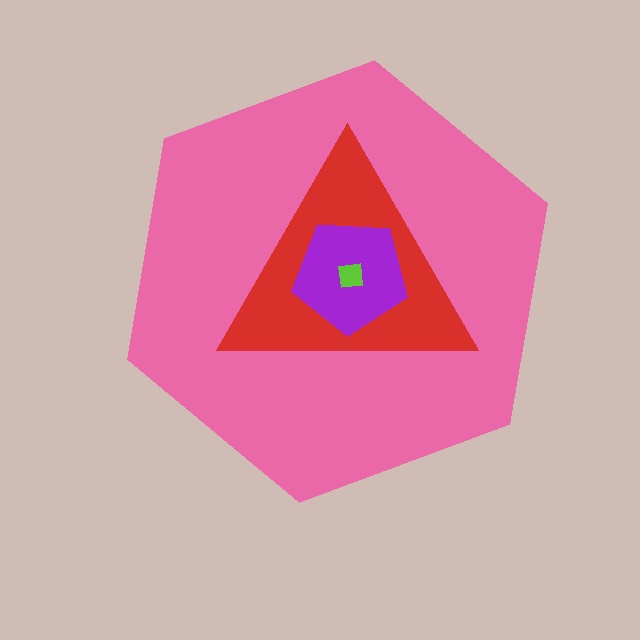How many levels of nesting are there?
4.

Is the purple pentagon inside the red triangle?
Yes.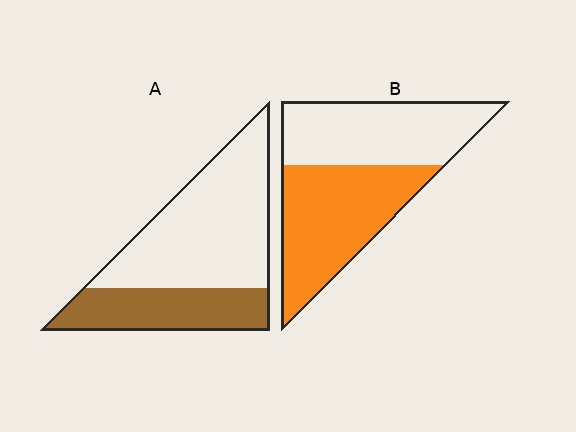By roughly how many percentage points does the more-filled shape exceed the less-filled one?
By roughly 20 percentage points (B over A).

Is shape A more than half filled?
No.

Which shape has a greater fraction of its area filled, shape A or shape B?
Shape B.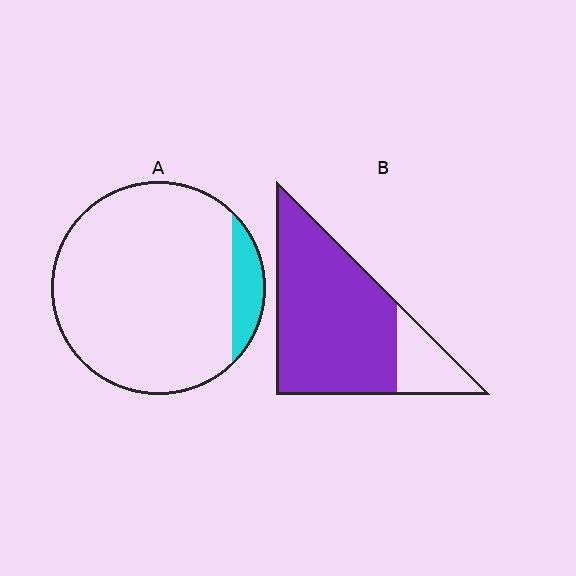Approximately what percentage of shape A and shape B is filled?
A is approximately 10% and B is approximately 80%.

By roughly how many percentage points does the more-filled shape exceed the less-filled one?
By roughly 70 percentage points (B over A).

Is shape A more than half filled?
No.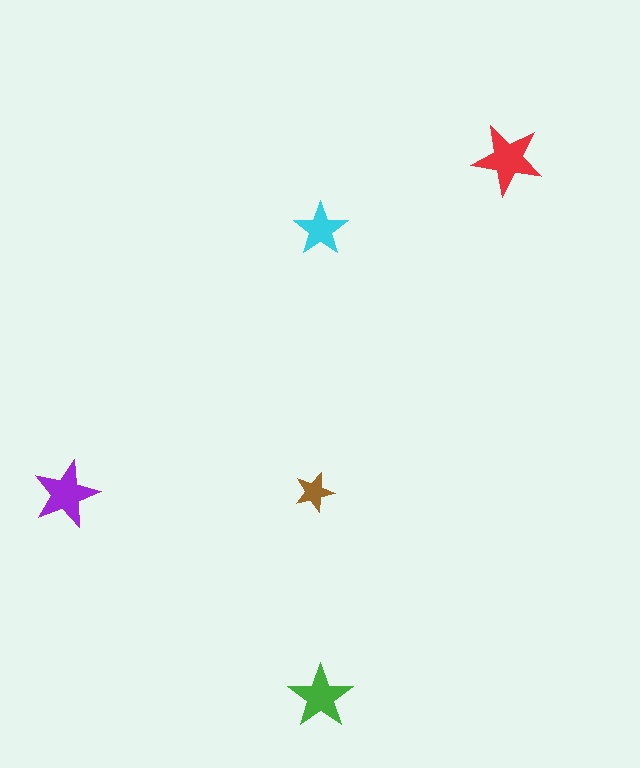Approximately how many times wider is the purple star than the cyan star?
About 1.5 times wider.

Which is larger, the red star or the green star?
The red one.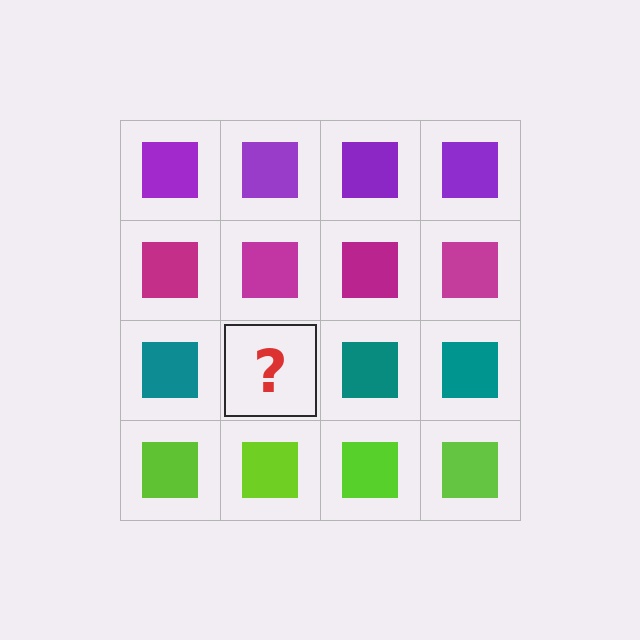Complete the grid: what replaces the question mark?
The question mark should be replaced with a teal square.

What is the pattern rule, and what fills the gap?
The rule is that each row has a consistent color. The gap should be filled with a teal square.